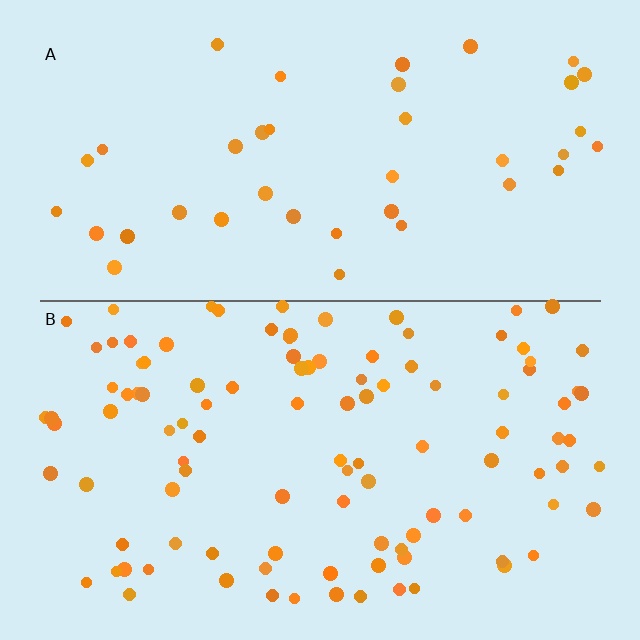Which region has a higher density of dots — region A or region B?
B (the bottom).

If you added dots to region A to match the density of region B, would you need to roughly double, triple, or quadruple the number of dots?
Approximately triple.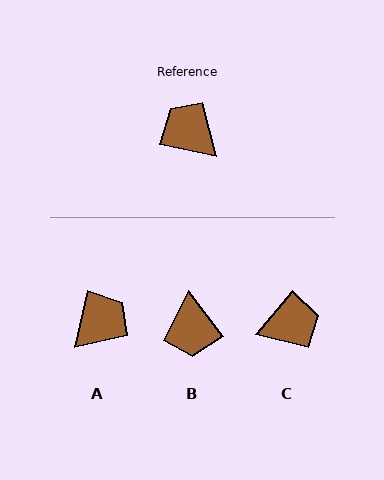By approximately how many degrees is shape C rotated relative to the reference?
Approximately 118 degrees clockwise.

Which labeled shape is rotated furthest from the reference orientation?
B, about 139 degrees away.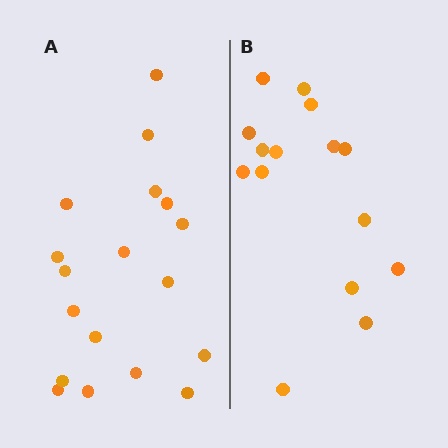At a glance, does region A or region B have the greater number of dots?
Region A (the left region) has more dots.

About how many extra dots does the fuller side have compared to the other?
Region A has just a few more — roughly 2 or 3 more dots than region B.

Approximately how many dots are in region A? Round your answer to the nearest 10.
About 20 dots. (The exact count is 18, which rounds to 20.)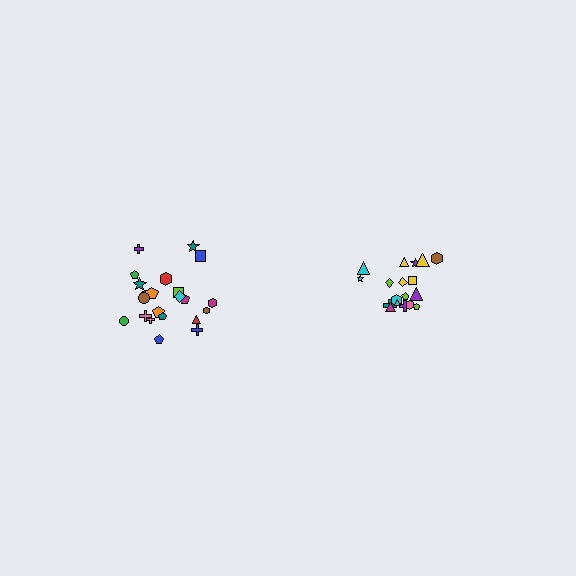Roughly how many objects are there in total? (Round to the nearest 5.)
Roughly 40 objects in total.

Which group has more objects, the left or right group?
The left group.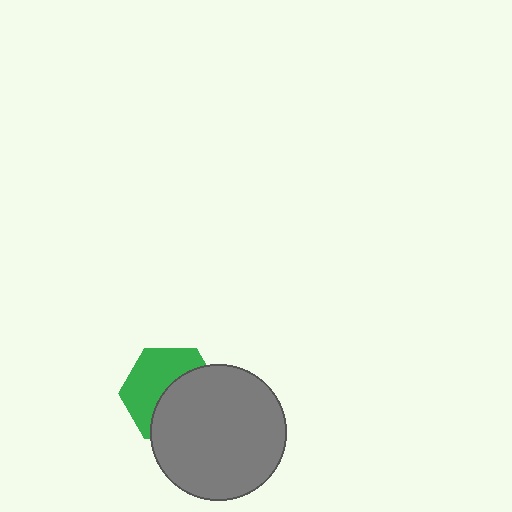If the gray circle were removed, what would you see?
You would see the complete green hexagon.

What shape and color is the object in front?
The object in front is a gray circle.